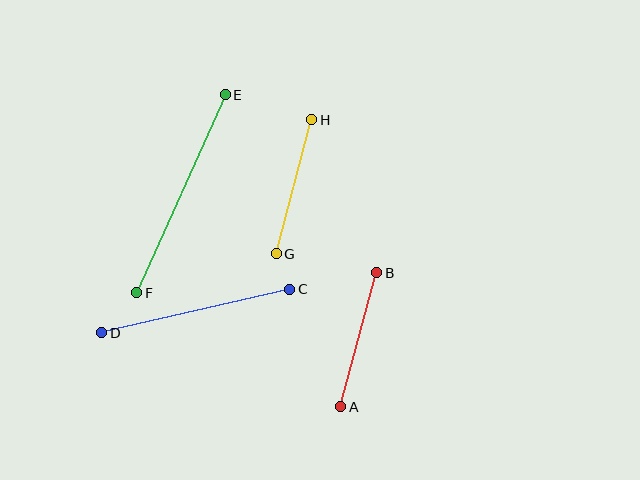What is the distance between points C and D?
The distance is approximately 193 pixels.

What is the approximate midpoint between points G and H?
The midpoint is at approximately (294, 187) pixels.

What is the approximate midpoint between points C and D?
The midpoint is at approximately (196, 311) pixels.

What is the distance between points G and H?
The distance is approximately 138 pixels.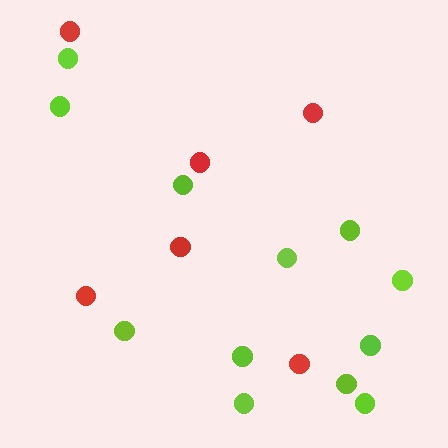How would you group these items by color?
There are 2 groups: one group of lime circles (12) and one group of red circles (6).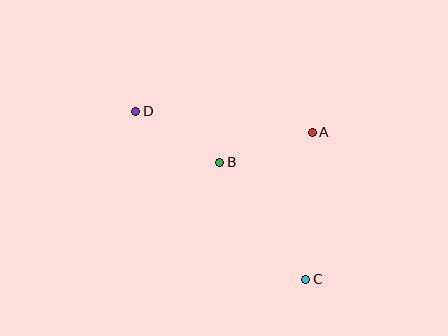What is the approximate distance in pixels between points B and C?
The distance between B and C is approximately 145 pixels.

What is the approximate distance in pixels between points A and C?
The distance between A and C is approximately 147 pixels.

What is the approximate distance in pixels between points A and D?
The distance between A and D is approximately 178 pixels.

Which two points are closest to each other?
Points A and B are closest to each other.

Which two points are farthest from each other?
Points C and D are farthest from each other.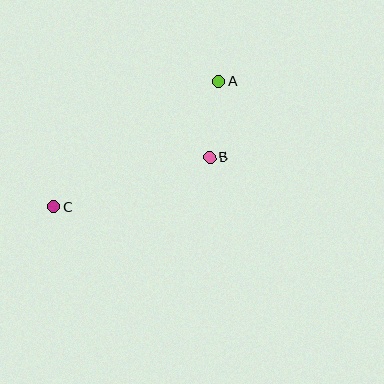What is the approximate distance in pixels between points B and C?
The distance between B and C is approximately 163 pixels.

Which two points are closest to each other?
Points A and B are closest to each other.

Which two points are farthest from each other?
Points A and C are farthest from each other.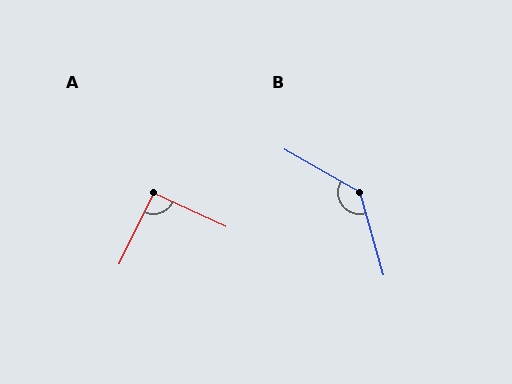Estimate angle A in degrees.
Approximately 91 degrees.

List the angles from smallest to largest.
A (91°), B (136°).